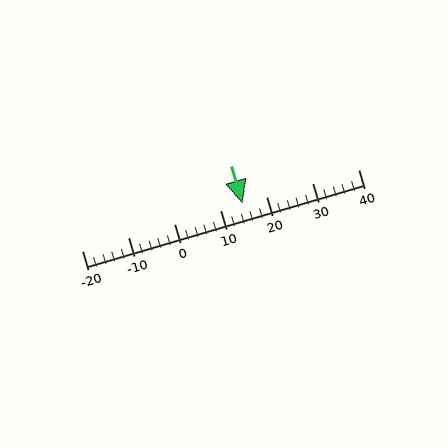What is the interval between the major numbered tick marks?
The major tick marks are spaced 10 units apart.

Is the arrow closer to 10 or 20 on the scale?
The arrow is closer to 10.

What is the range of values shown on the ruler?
The ruler shows values from -20 to 40.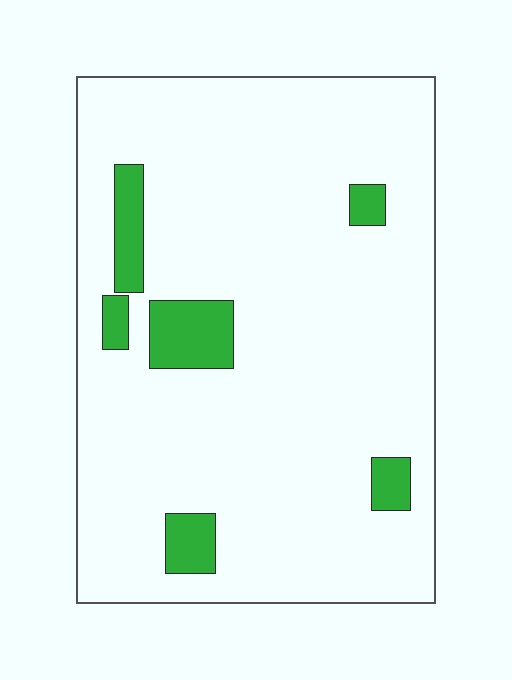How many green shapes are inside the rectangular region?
6.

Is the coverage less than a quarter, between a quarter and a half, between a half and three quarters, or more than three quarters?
Less than a quarter.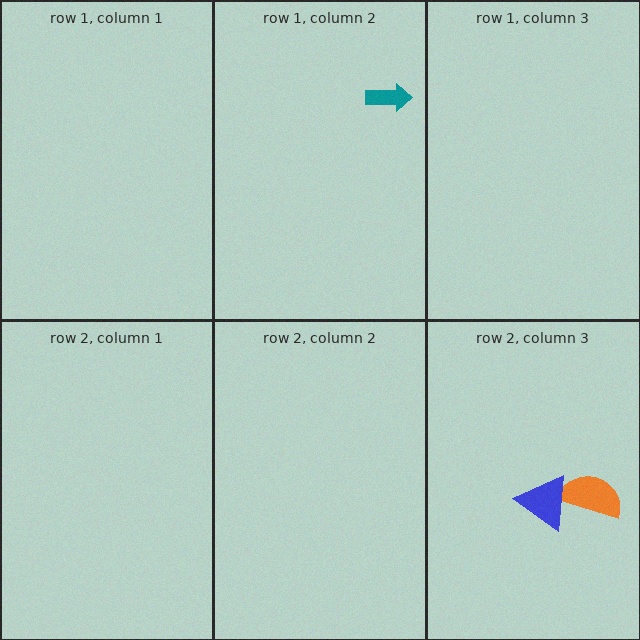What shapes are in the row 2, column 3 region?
The orange semicircle, the blue triangle.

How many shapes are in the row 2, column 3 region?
2.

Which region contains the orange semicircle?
The row 2, column 3 region.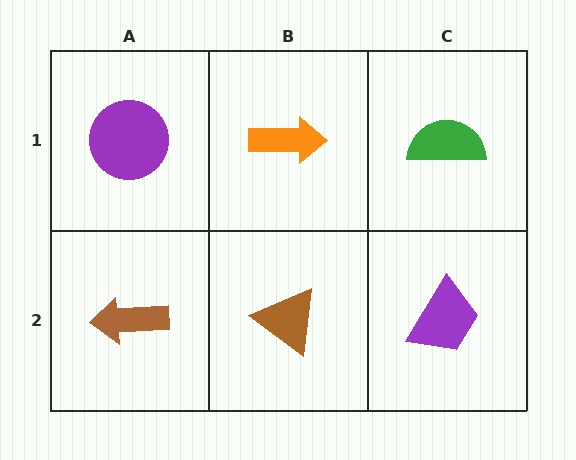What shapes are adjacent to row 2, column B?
An orange arrow (row 1, column B), a brown arrow (row 2, column A), a purple trapezoid (row 2, column C).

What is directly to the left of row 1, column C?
An orange arrow.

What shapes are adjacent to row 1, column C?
A purple trapezoid (row 2, column C), an orange arrow (row 1, column B).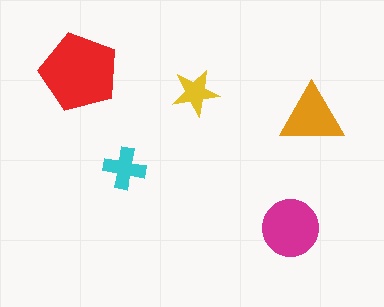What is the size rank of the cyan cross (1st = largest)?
4th.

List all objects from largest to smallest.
The red pentagon, the magenta circle, the orange triangle, the cyan cross, the yellow star.